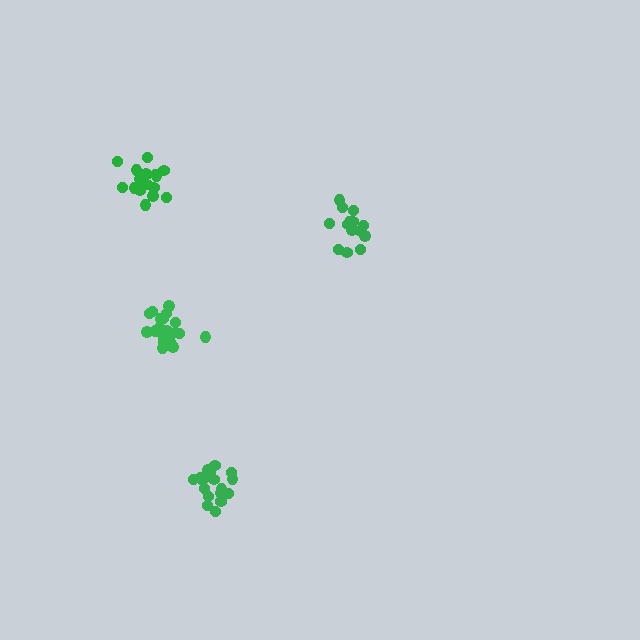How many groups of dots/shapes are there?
There are 4 groups.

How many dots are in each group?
Group 1: 19 dots, Group 2: 17 dots, Group 3: 21 dots, Group 4: 15 dots (72 total).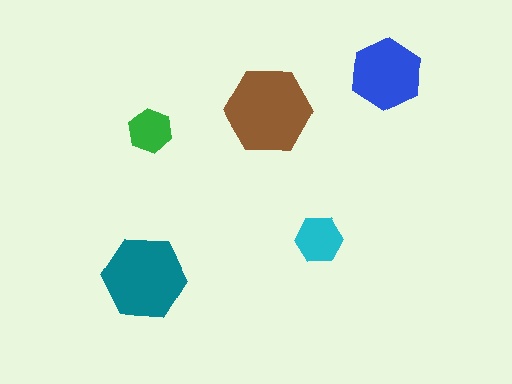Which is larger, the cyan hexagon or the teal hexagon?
The teal one.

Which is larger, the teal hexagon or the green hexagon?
The teal one.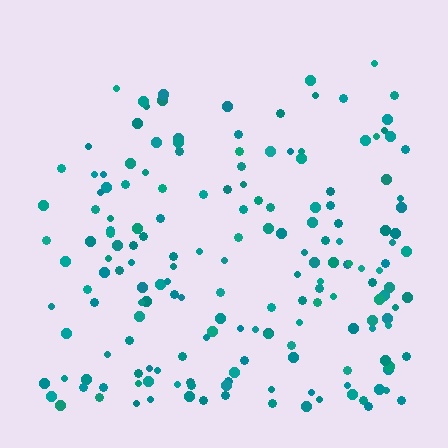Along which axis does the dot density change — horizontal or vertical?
Vertical.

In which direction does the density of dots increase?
From top to bottom, with the bottom side densest.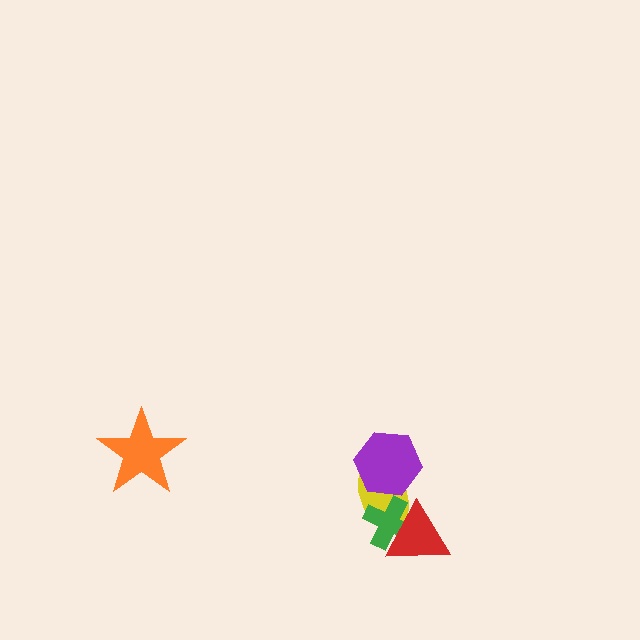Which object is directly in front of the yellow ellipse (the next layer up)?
The green cross is directly in front of the yellow ellipse.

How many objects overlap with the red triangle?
2 objects overlap with the red triangle.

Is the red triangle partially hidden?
No, no other shape covers it.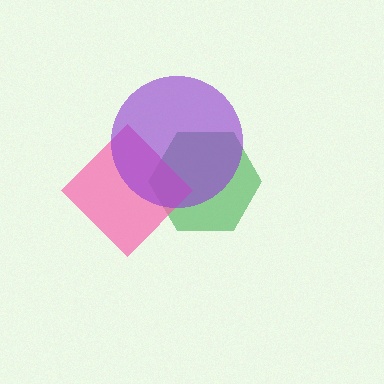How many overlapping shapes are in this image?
There are 3 overlapping shapes in the image.